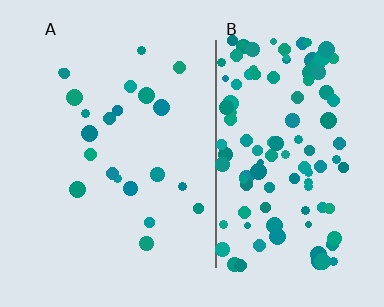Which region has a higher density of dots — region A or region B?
B (the right).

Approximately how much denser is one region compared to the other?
Approximately 5.2× — region B over region A.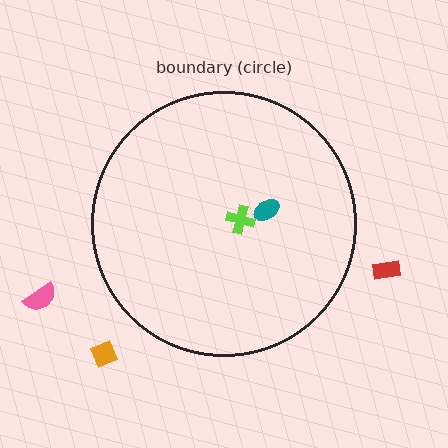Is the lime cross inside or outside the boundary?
Inside.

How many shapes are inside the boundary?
2 inside, 3 outside.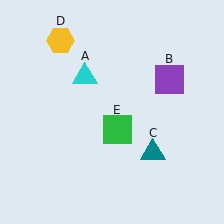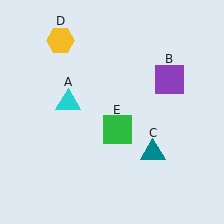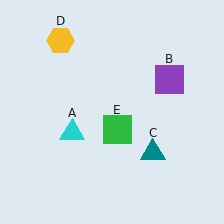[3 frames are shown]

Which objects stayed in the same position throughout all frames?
Purple square (object B) and teal triangle (object C) and yellow hexagon (object D) and green square (object E) remained stationary.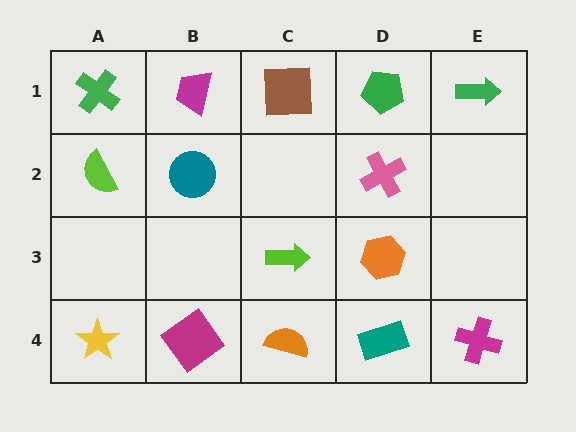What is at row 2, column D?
A pink cross.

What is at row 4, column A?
A yellow star.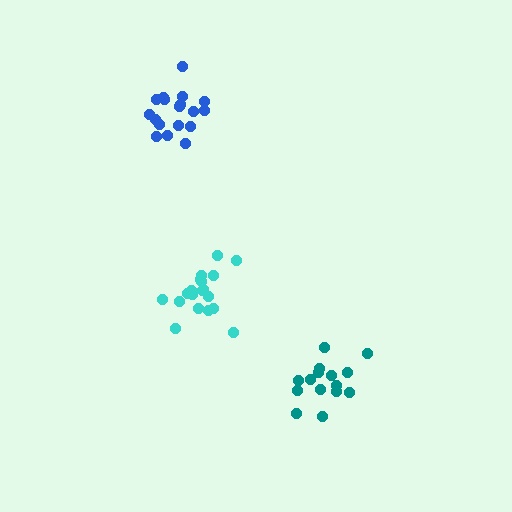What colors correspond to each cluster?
The clusters are colored: cyan, teal, blue.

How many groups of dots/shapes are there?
There are 3 groups.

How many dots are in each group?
Group 1: 19 dots, Group 2: 15 dots, Group 3: 18 dots (52 total).